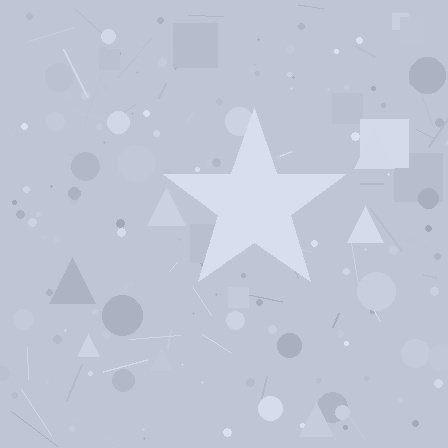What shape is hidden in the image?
A star is hidden in the image.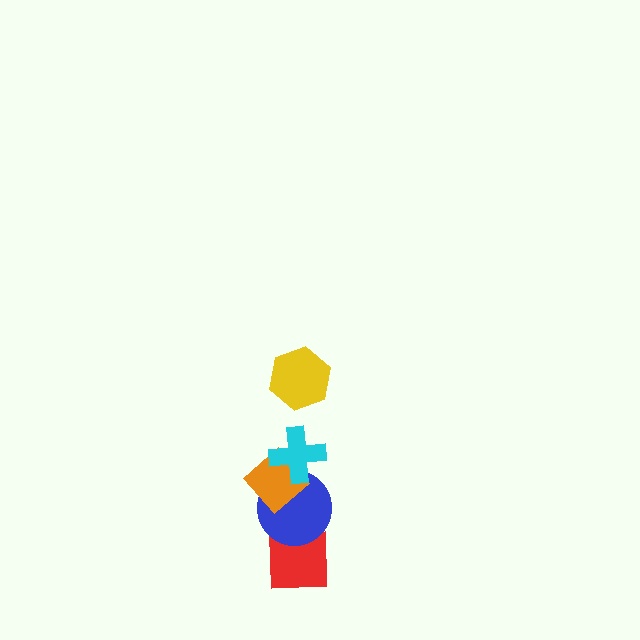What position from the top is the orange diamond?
The orange diamond is 3rd from the top.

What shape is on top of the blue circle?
The orange diamond is on top of the blue circle.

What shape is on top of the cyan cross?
The yellow hexagon is on top of the cyan cross.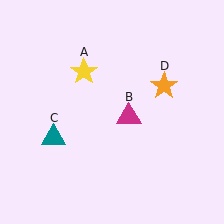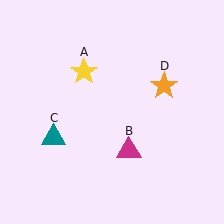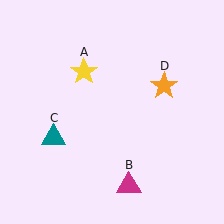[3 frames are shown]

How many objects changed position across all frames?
1 object changed position: magenta triangle (object B).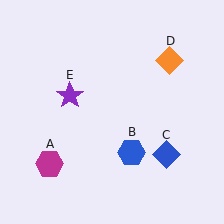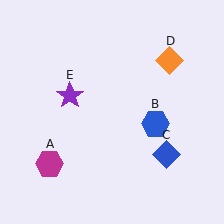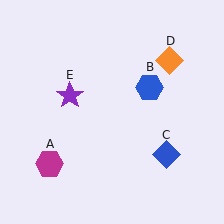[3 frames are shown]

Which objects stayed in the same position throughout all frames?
Magenta hexagon (object A) and blue diamond (object C) and orange diamond (object D) and purple star (object E) remained stationary.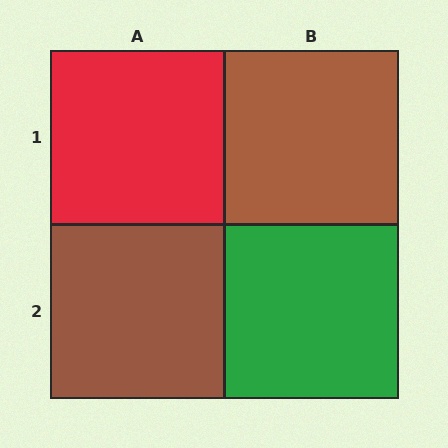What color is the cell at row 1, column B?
Brown.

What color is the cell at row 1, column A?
Red.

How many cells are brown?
2 cells are brown.